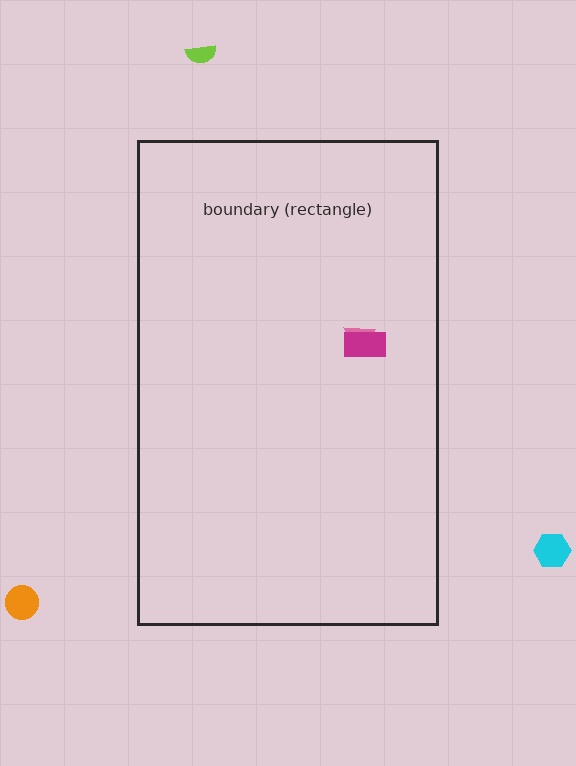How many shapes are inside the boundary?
2 inside, 3 outside.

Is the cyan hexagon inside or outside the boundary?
Outside.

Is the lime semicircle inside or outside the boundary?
Outside.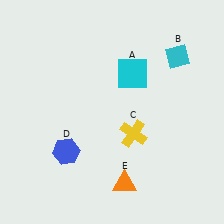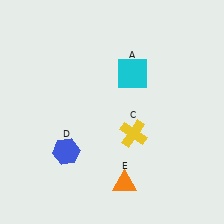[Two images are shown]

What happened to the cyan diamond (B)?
The cyan diamond (B) was removed in Image 2. It was in the top-right area of Image 1.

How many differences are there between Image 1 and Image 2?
There is 1 difference between the two images.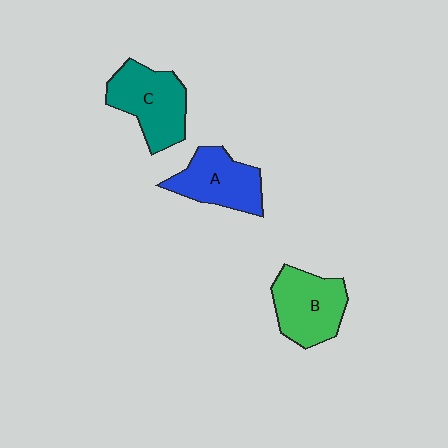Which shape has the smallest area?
Shape A (blue).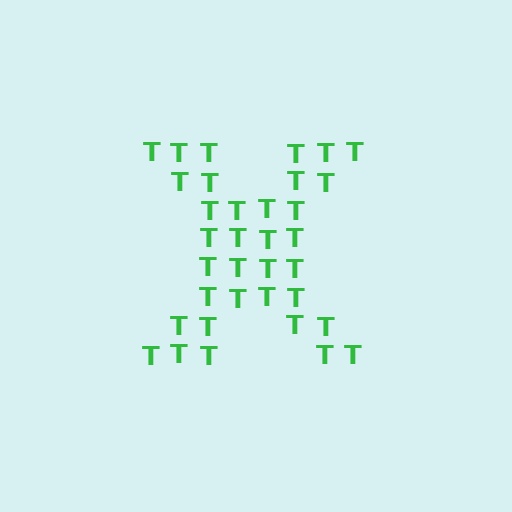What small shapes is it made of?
It is made of small letter T's.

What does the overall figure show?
The overall figure shows the letter X.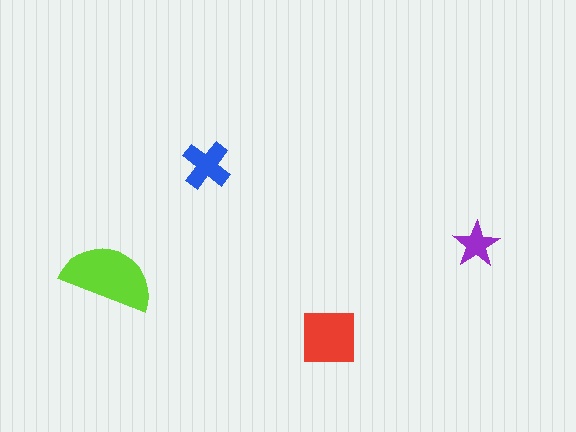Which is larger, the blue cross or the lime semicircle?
The lime semicircle.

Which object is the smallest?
The purple star.